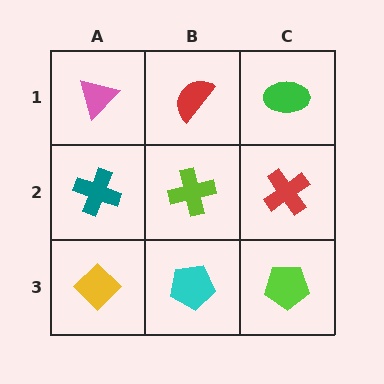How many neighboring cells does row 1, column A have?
2.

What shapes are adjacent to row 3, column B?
A lime cross (row 2, column B), a yellow diamond (row 3, column A), a lime pentagon (row 3, column C).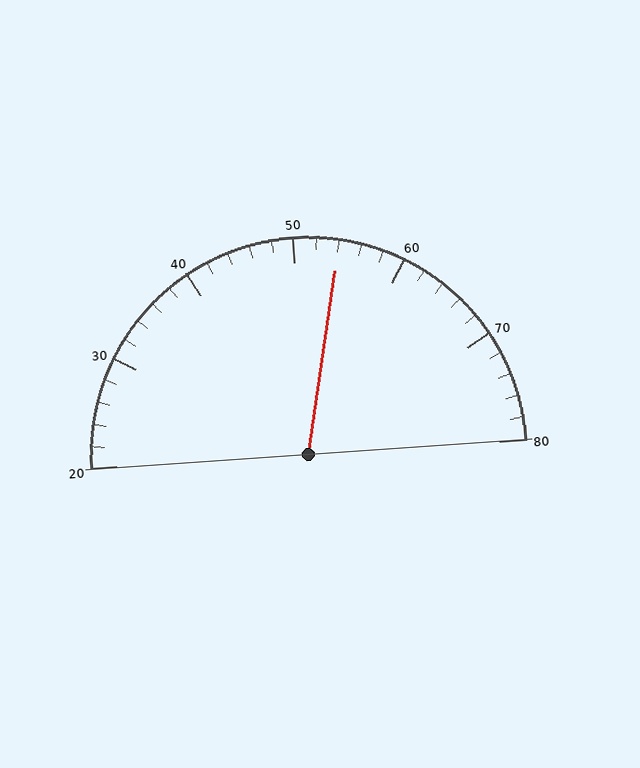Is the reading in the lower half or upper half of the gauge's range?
The reading is in the upper half of the range (20 to 80).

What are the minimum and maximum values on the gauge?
The gauge ranges from 20 to 80.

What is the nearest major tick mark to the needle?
The nearest major tick mark is 50.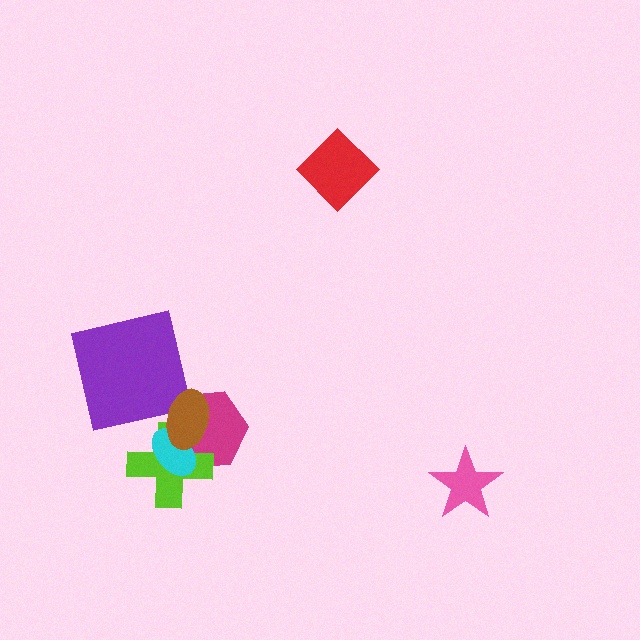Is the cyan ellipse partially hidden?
Yes, it is partially covered by another shape.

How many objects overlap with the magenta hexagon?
3 objects overlap with the magenta hexagon.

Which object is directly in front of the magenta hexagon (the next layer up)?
The lime cross is directly in front of the magenta hexagon.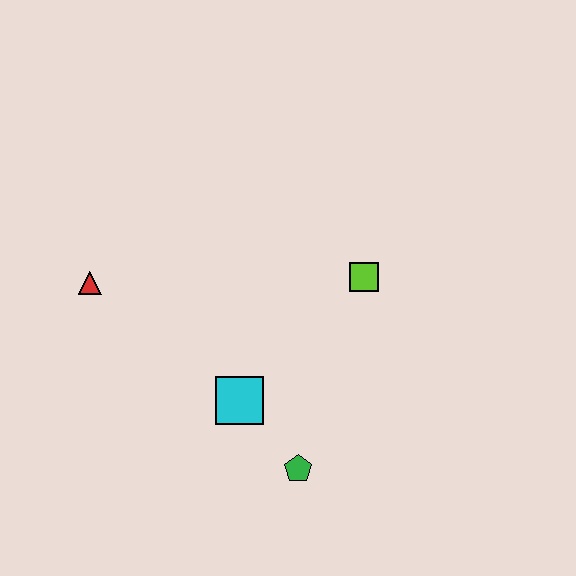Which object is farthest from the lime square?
The red triangle is farthest from the lime square.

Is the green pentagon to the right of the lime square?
No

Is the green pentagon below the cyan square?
Yes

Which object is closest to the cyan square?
The green pentagon is closest to the cyan square.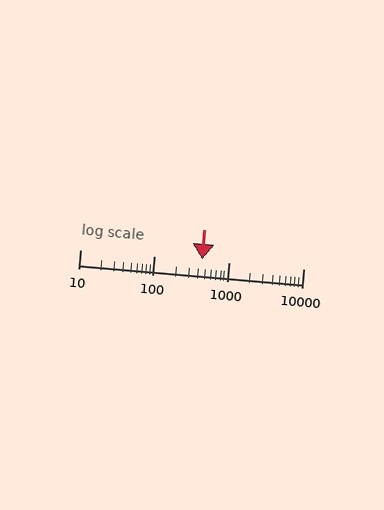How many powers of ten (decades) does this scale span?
The scale spans 3 decades, from 10 to 10000.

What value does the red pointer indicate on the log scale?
The pointer indicates approximately 440.